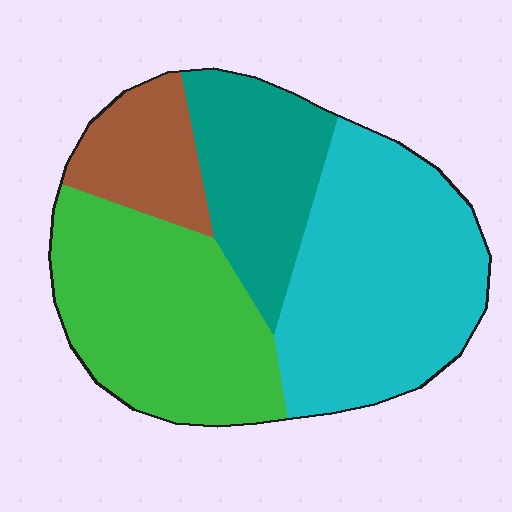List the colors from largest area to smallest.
From largest to smallest: cyan, green, teal, brown.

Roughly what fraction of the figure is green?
Green covers 32% of the figure.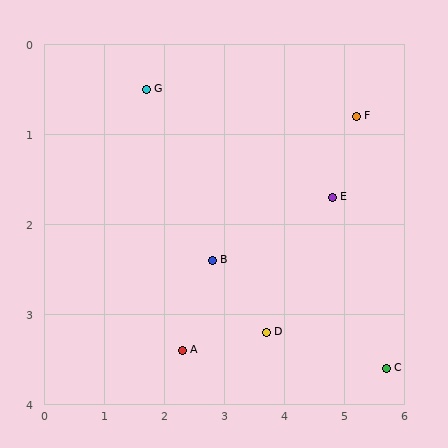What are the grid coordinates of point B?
Point B is at approximately (2.8, 2.4).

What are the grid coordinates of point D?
Point D is at approximately (3.7, 3.2).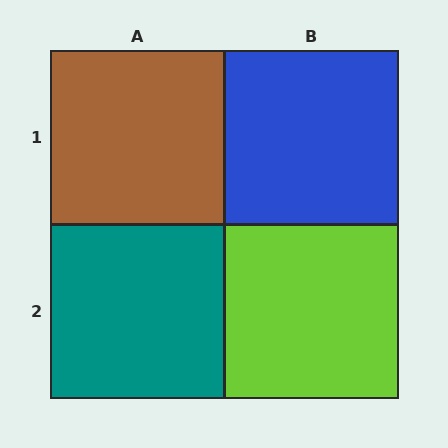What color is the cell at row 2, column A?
Teal.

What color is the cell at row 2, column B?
Lime.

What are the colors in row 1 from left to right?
Brown, blue.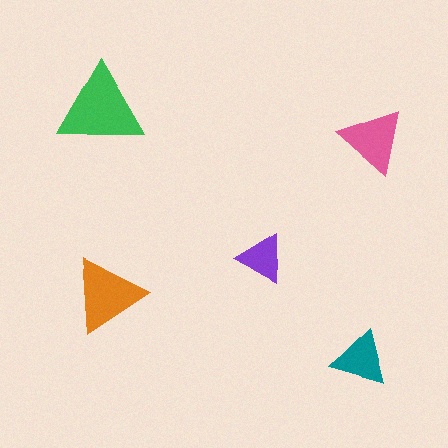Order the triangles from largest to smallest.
the green one, the orange one, the pink one, the teal one, the purple one.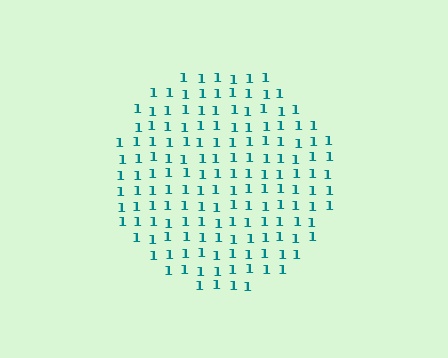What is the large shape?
The large shape is a circle.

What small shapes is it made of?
It is made of small digit 1's.